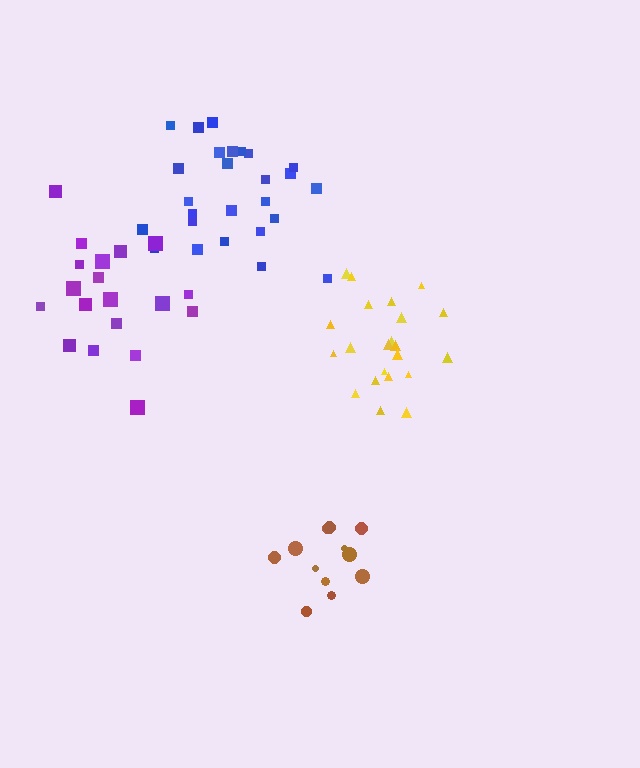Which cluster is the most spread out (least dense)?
Brown.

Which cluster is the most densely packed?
Yellow.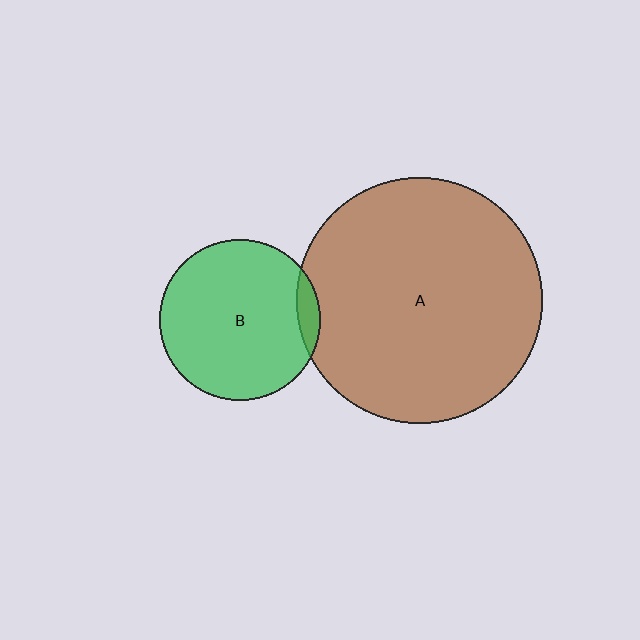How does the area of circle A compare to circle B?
Approximately 2.3 times.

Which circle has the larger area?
Circle A (brown).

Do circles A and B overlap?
Yes.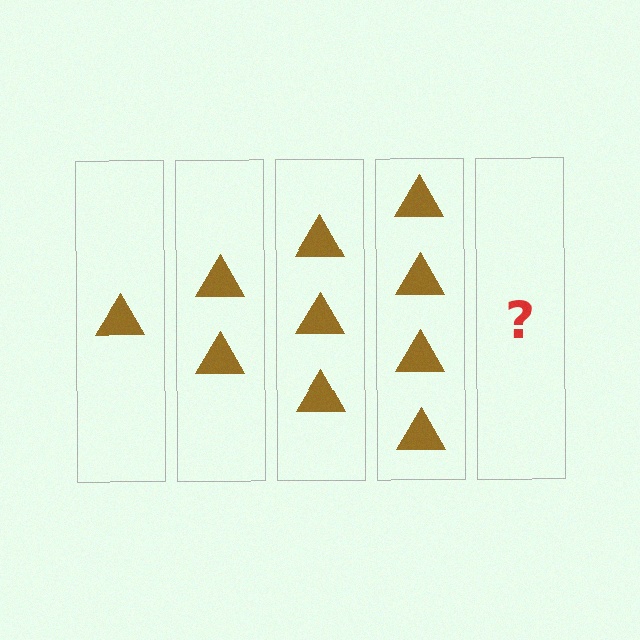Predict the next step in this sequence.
The next step is 5 triangles.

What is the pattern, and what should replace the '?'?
The pattern is that each step adds one more triangle. The '?' should be 5 triangles.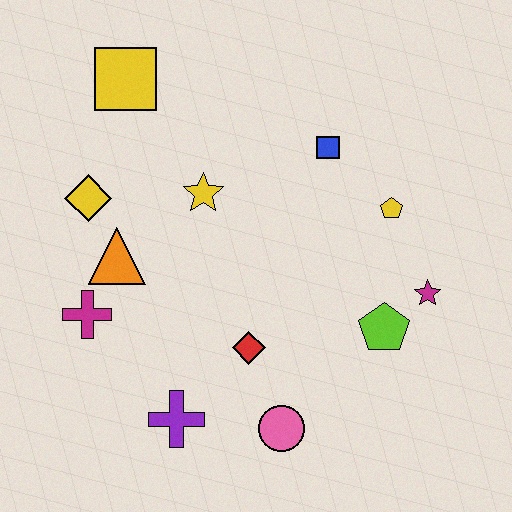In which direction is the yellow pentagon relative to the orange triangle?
The yellow pentagon is to the right of the orange triangle.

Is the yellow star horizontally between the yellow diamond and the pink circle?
Yes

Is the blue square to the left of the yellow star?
No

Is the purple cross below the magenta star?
Yes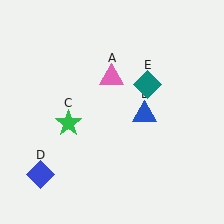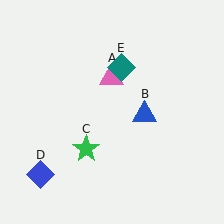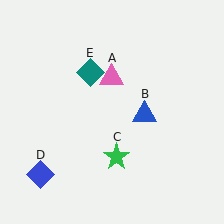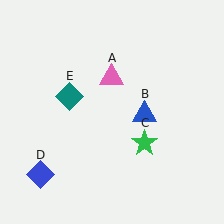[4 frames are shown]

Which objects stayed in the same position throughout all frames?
Pink triangle (object A) and blue triangle (object B) and blue diamond (object D) remained stationary.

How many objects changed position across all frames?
2 objects changed position: green star (object C), teal diamond (object E).